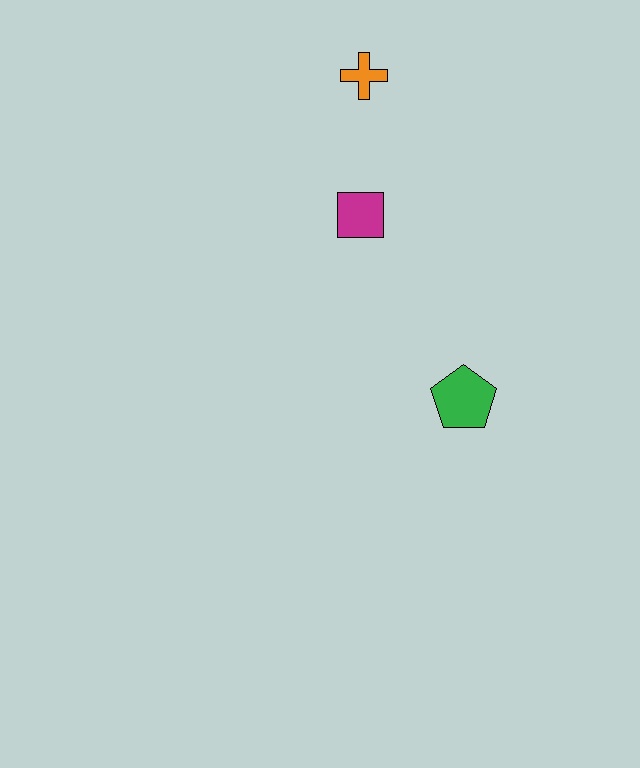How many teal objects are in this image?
There are no teal objects.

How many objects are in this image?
There are 3 objects.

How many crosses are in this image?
There is 1 cross.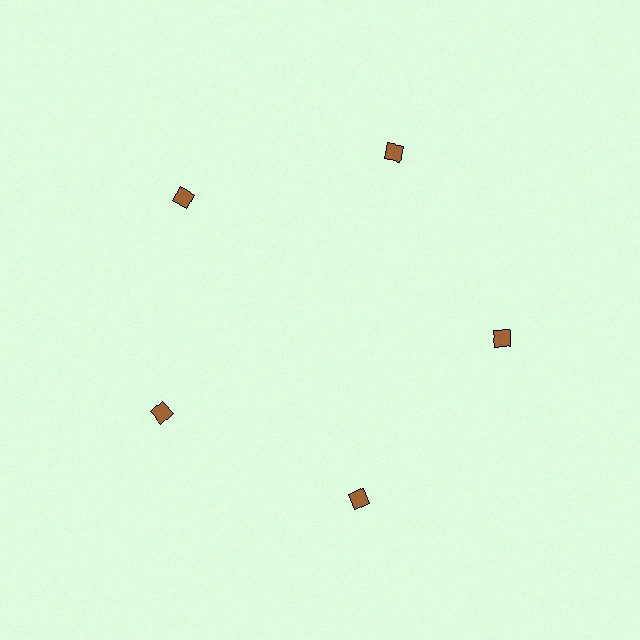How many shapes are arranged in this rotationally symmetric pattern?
There are 5 shapes, arranged in 5 groups of 1.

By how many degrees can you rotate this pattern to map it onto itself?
The pattern maps onto itself every 72 degrees of rotation.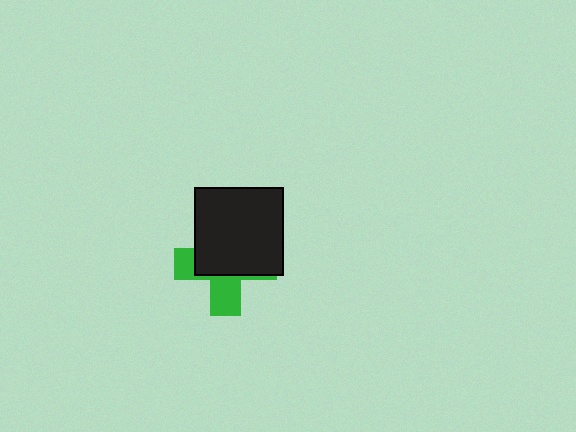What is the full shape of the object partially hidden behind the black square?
The partially hidden object is a green cross.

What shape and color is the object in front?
The object in front is a black square.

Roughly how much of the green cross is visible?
A small part of it is visible (roughly 38%).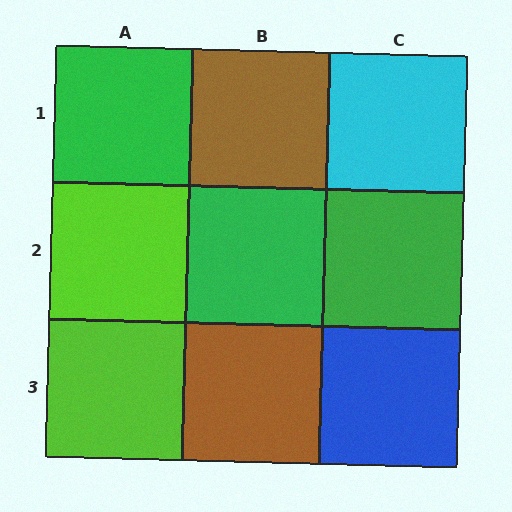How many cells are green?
3 cells are green.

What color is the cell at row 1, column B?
Brown.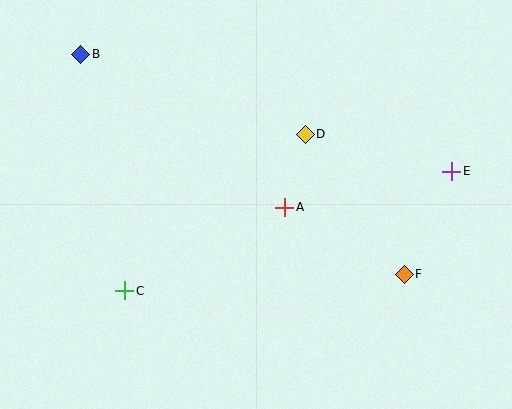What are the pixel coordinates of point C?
Point C is at (125, 291).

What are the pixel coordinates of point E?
Point E is at (452, 171).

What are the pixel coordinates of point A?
Point A is at (285, 207).